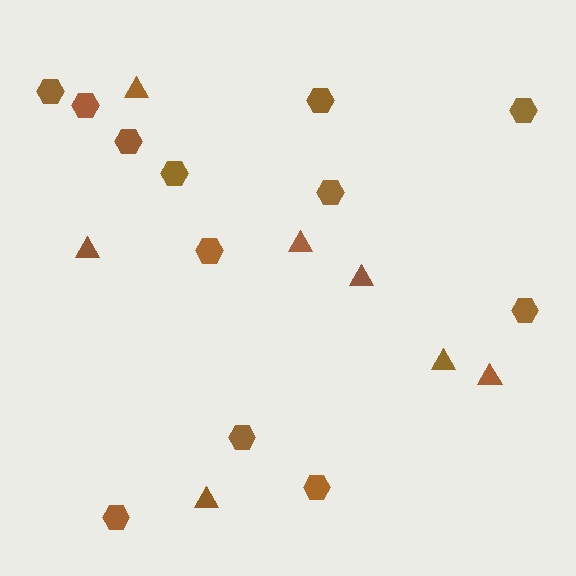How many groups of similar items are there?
There are 2 groups: one group of triangles (7) and one group of hexagons (12).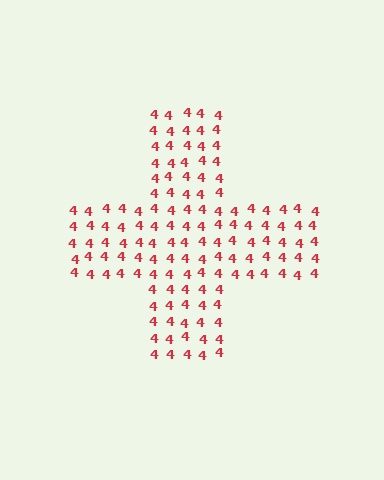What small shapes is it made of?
It is made of small digit 4's.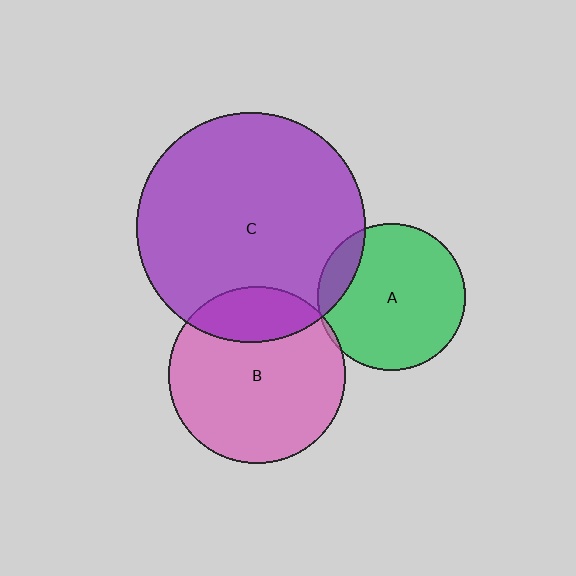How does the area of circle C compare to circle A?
Approximately 2.4 times.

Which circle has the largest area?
Circle C (purple).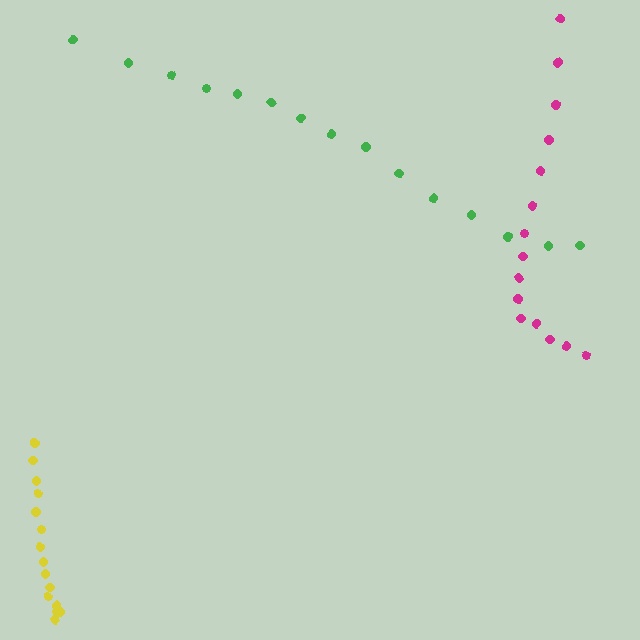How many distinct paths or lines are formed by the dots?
There are 3 distinct paths.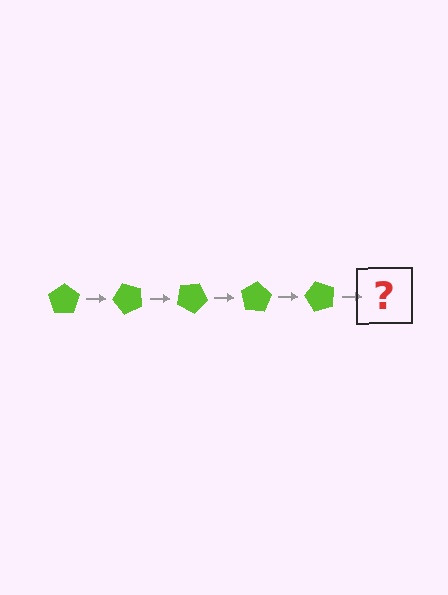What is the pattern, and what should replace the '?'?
The pattern is that the pentagon rotates 50 degrees each step. The '?' should be a lime pentagon rotated 250 degrees.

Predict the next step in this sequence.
The next step is a lime pentagon rotated 250 degrees.